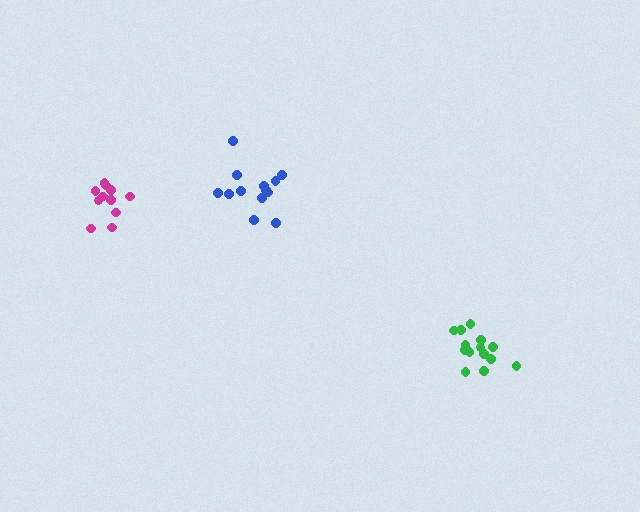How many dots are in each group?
Group 1: 11 dots, Group 2: 14 dots, Group 3: 13 dots (38 total).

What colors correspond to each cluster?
The clusters are colored: magenta, green, blue.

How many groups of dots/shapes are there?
There are 3 groups.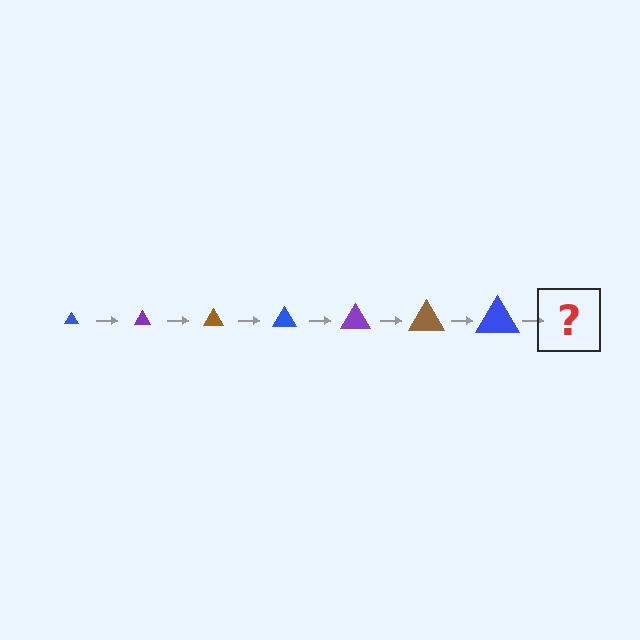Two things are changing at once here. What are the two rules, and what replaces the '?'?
The two rules are that the triangle grows larger each step and the color cycles through blue, purple, and brown. The '?' should be a purple triangle, larger than the previous one.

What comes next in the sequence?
The next element should be a purple triangle, larger than the previous one.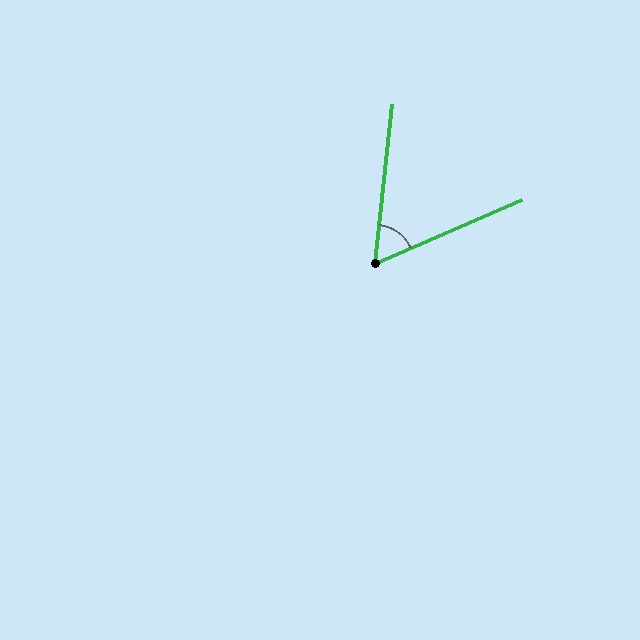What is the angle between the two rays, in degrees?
Approximately 60 degrees.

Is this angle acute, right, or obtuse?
It is acute.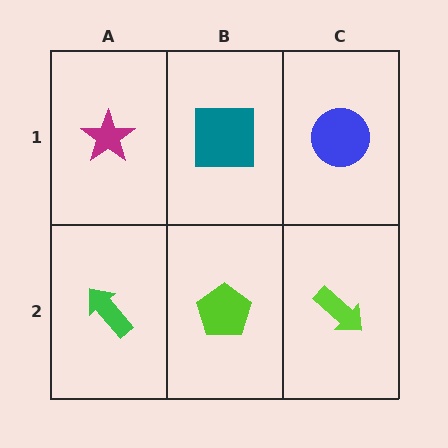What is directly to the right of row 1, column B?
A blue circle.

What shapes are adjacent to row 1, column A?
A green arrow (row 2, column A), a teal square (row 1, column B).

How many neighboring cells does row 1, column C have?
2.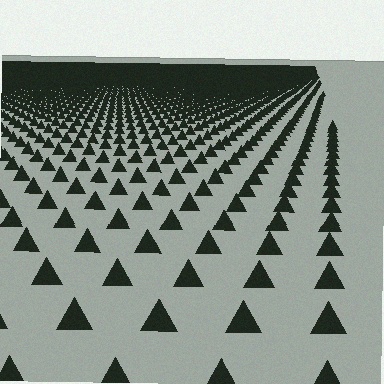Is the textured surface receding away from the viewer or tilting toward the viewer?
The surface is receding away from the viewer. Texture elements get smaller and denser toward the top.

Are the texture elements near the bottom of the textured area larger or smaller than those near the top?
Larger. Near the bottom, elements are closer to the viewer and appear at a bigger on-screen size.